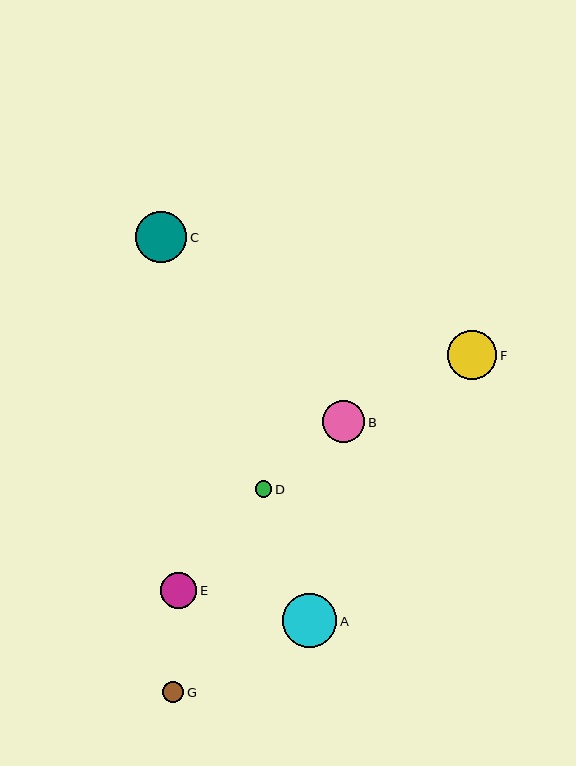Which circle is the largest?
Circle A is the largest with a size of approximately 54 pixels.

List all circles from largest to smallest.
From largest to smallest: A, C, F, B, E, G, D.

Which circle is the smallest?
Circle D is the smallest with a size of approximately 16 pixels.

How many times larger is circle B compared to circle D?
Circle B is approximately 2.5 times the size of circle D.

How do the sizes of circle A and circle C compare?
Circle A and circle C are approximately the same size.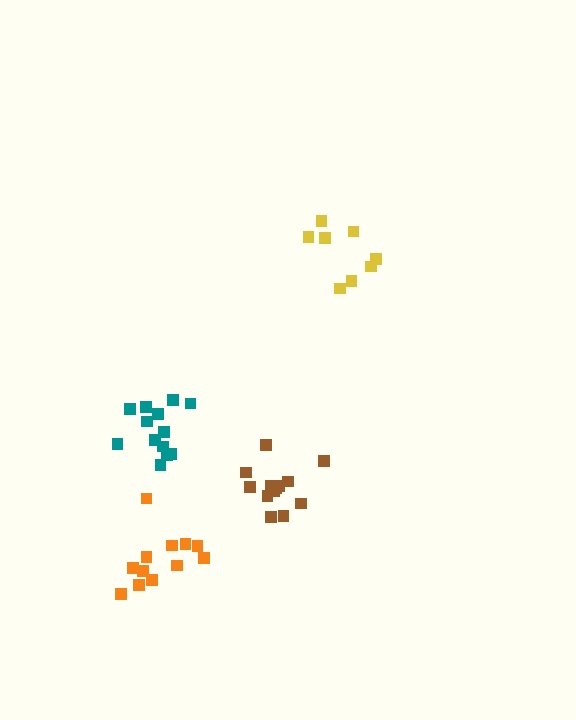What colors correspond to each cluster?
The clusters are colored: yellow, brown, orange, teal.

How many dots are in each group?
Group 1: 8 dots, Group 2: 13 dots, Group 3: 12 dots, Group 4: 13 dots (46 total).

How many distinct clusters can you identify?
There are 4 distinct clusters.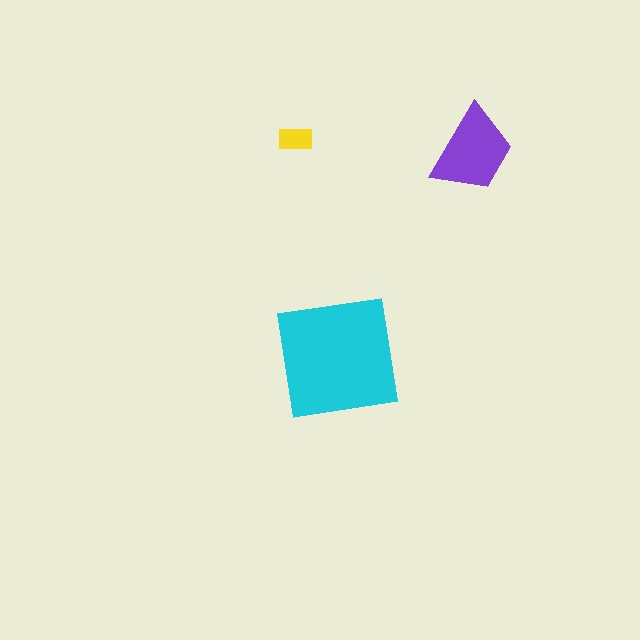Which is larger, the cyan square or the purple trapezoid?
The cyan square.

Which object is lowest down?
The cyan square is bottommost.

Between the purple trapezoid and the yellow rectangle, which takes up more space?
The purple trapezoid.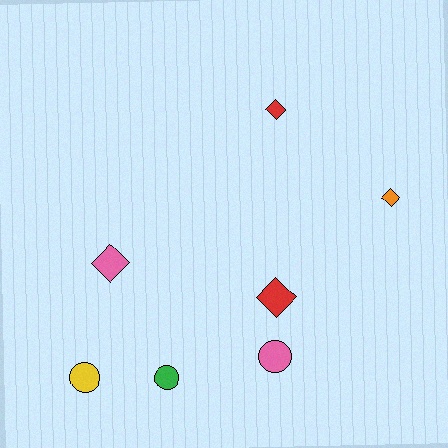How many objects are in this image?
There are 7 objects.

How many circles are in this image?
There are 3 circles.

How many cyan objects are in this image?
There are no cyan objects.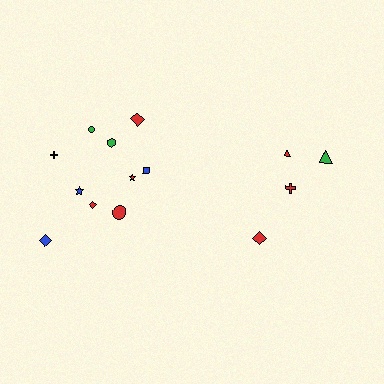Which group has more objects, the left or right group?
The left group.